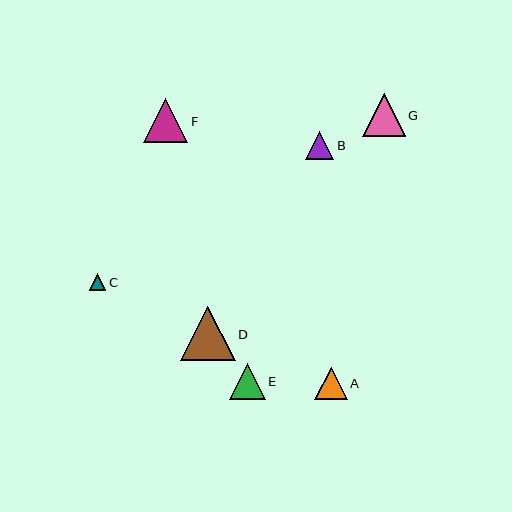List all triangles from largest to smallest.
From largest to smallest: D, F, G, E, A, B, C.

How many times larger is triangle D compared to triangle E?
Triangle D is approximately 1.5 times the size of triangle E.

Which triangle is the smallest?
Triangle C is the smallest with a size of approximately 17 pixels.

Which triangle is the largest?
Triangle D is the largest with a size of approximately 54 pixels.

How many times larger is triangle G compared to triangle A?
Triangle G is approximately 1.3 times the size of triangle A.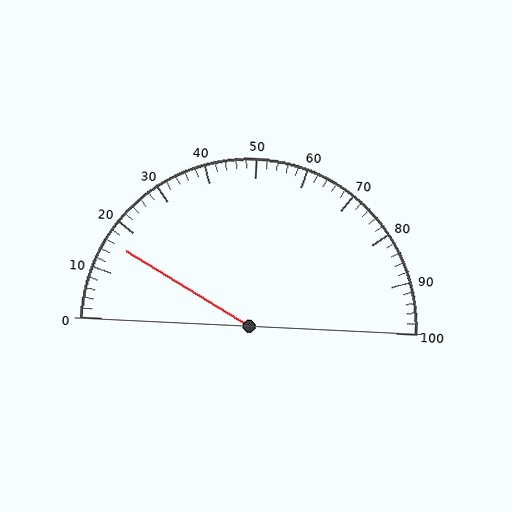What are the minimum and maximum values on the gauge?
The gauge ranges from 0 to 100.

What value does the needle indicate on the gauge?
The needle indicates approximately 16.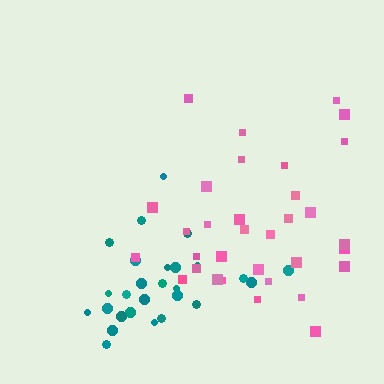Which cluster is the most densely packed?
Teal.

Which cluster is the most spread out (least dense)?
Pink.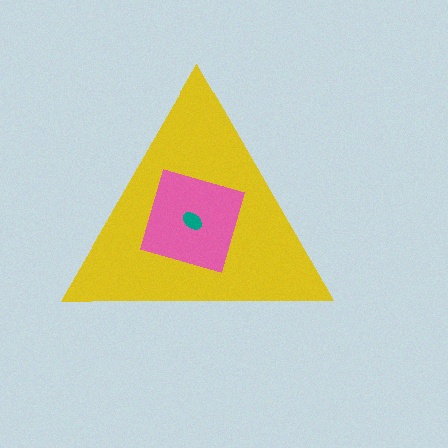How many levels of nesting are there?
3.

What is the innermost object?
The teal ellipse.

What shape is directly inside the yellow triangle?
The pink square.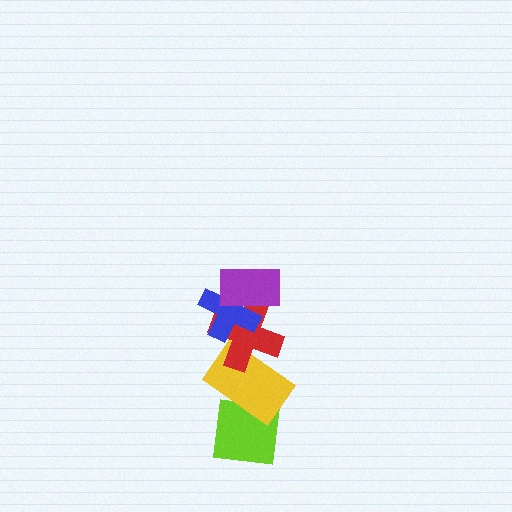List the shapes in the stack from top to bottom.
From top to bottom: the purple rectangle, the blue cross, the red cross, the yellow rectangle, the lime square.